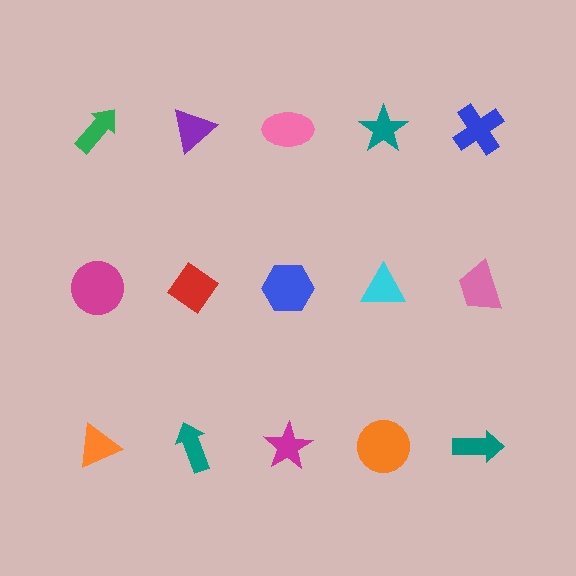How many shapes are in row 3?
5 shapes.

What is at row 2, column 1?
A magenta circle.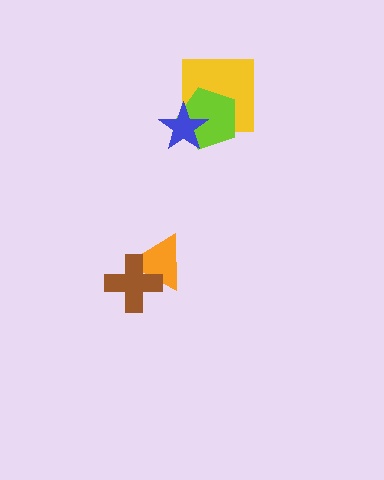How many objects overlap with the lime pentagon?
2 objects overlap with the lime pentagon.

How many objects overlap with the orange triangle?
1 object overlaps with the orange triangle.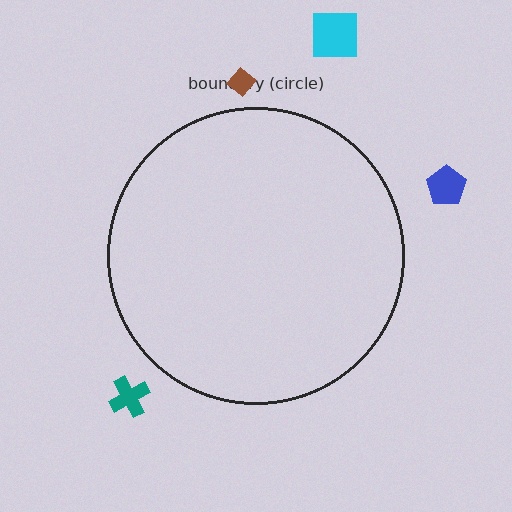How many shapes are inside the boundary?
0 inside, 4 outside.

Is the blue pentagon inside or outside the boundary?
Outside.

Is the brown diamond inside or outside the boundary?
Outside.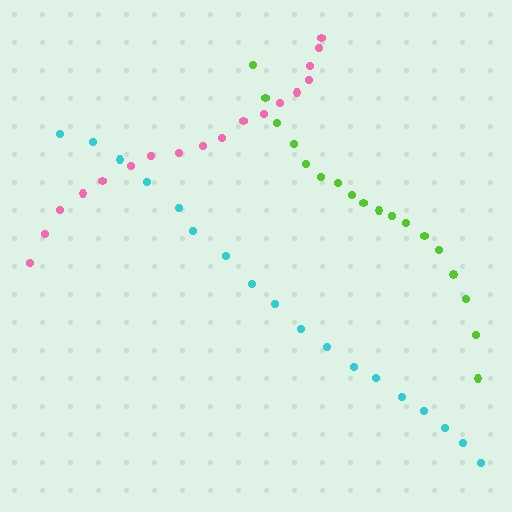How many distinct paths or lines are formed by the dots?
There are 3 distinct paths.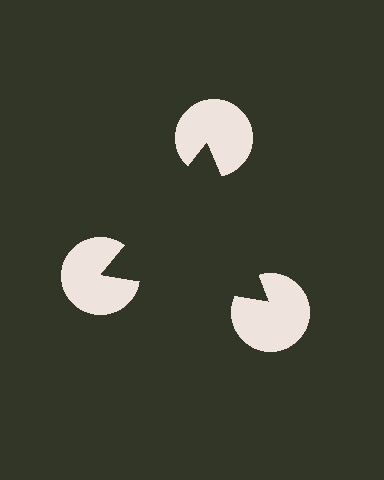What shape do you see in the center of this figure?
An illusory triangle — its edges are inferred from the aligned wedge cuts in the pac-man discs, not physically drawn.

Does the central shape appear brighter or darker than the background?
It typically appears slightly darker than the background, even though no actual brightness change is drawn.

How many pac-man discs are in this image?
There are 3 — one at each vertex of the illusory triangle.